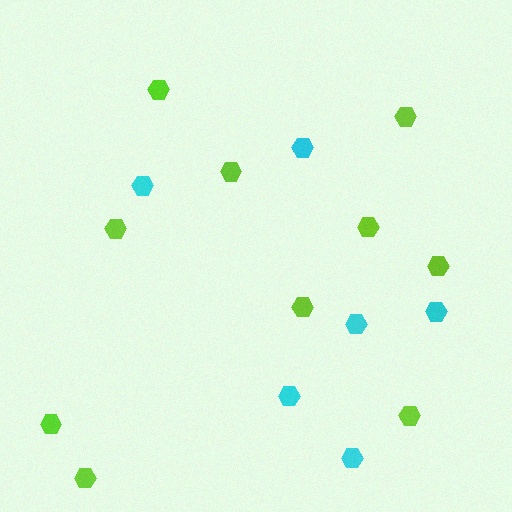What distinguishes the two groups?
There are 2 groups: one group of lime hexagons (10) and one group of cyan hexagons (6).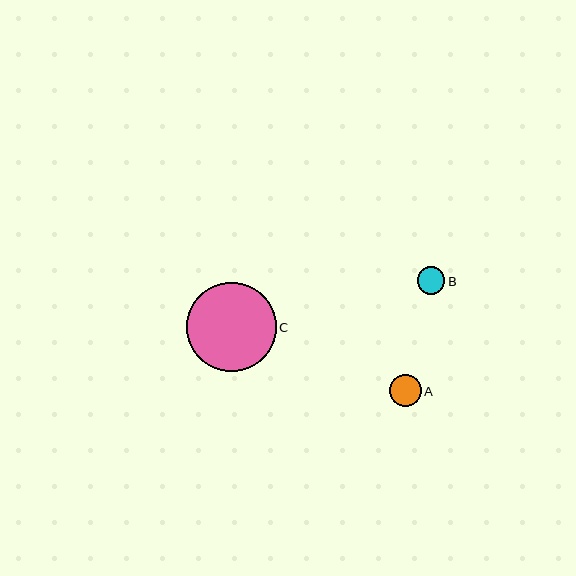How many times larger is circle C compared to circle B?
Circle C is approximately 3.2 times the size of circle B.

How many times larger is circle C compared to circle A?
Circle C is approximately 2.8 times the size of circle A.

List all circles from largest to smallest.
From largest to smallest: C, A, B.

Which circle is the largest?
Circle C is the largest with a size of approximately 89 pixels.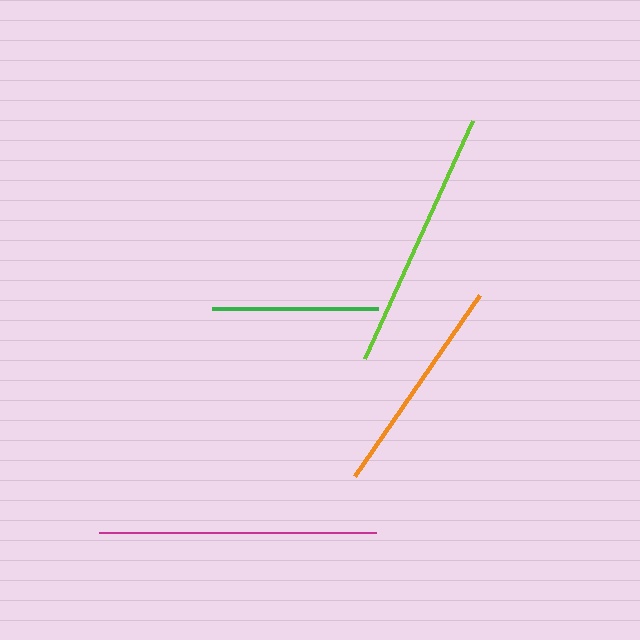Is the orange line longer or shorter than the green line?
The orange line is longer than the green line.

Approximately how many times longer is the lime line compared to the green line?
The lime line is approximately 1.6 times the length of the green line.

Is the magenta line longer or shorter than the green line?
The magenta line is longer than the green line.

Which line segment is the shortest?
The green line is the shortest at approximately 166 pixels.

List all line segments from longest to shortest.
From longest to shortest: magenta, lime, orange, green.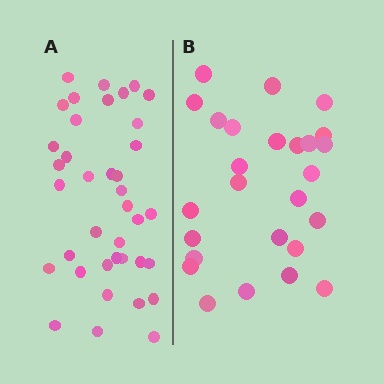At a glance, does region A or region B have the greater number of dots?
Region A (the left region) has more dots.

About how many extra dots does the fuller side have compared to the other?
Region A has roughly 12 or so more dots than region B.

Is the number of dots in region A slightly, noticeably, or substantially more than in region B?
Region A has substantially more. The ratio is roughly 1.5 to 1.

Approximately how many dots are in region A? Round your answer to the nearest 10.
About 40 dots. (The exact count is 38, which rounds to 40.)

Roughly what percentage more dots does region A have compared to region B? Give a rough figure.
About 45% more.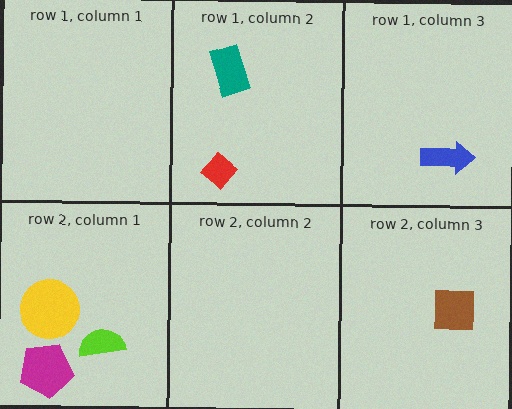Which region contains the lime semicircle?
The row 2, column 1 region.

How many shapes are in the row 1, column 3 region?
1.